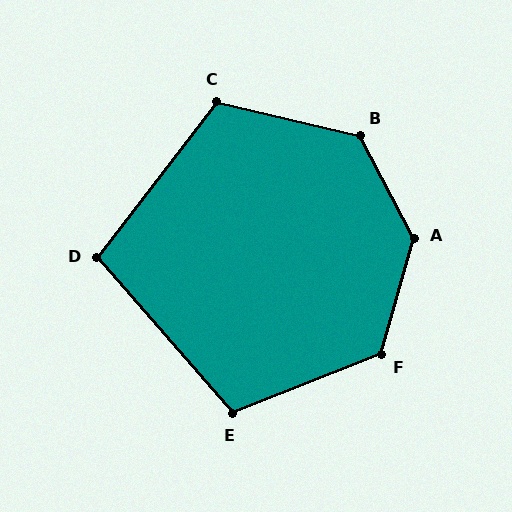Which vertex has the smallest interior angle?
D, at approximately 101 degrees.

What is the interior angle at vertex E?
Approximately 109 degrees (obtuse).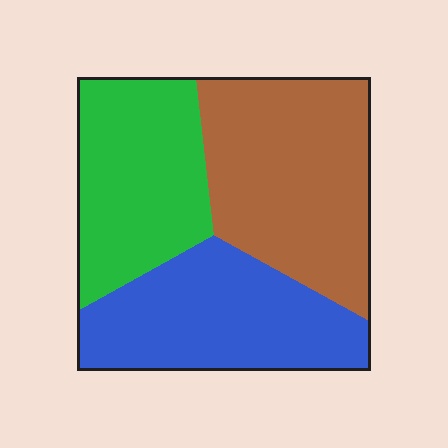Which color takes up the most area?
Brown, at roughly 40%.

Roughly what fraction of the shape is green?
Green covers around 30% of the shape.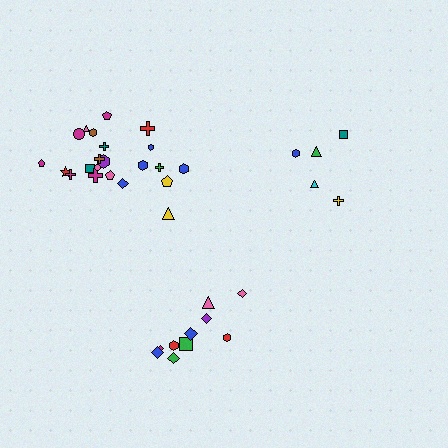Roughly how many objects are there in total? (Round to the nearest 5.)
Roughly 35 objects in total.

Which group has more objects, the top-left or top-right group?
The top-left group.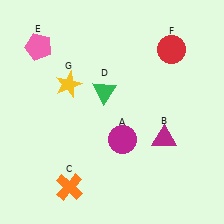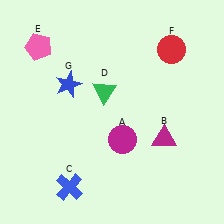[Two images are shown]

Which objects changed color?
C changed from orange to blue. G changed from yellow to blue.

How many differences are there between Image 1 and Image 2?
There are 2 differences between the two images.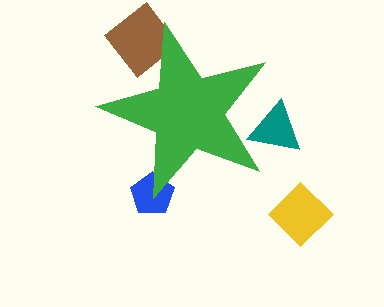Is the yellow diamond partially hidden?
No, the yellow diamond is fully visible.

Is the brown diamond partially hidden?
Yes, the brown diamond is partially hidden behind the green star.